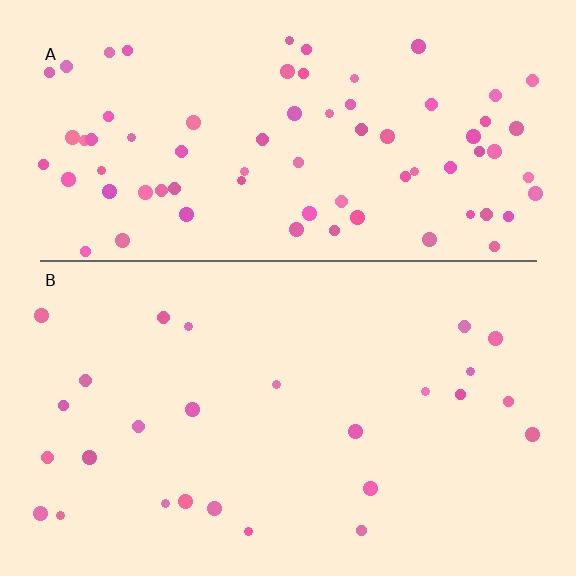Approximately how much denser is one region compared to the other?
Approximately 2.8× — region A over region B.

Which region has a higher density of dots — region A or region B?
A (the top).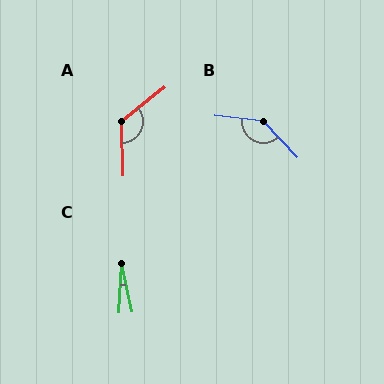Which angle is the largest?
B, at approximately 140 degrees.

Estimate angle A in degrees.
Approximately 127 degrees.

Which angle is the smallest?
C, at approximately 15 degrees.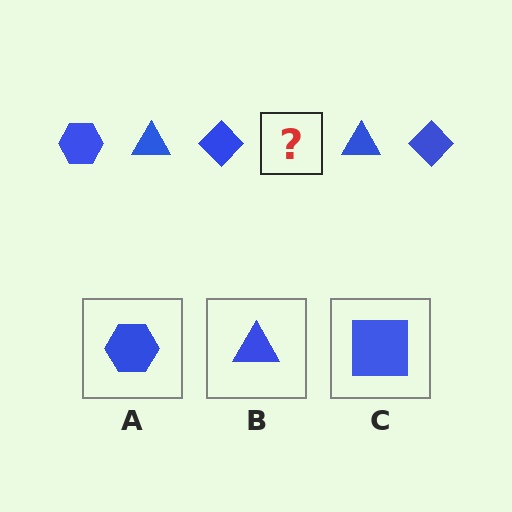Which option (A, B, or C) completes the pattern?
A.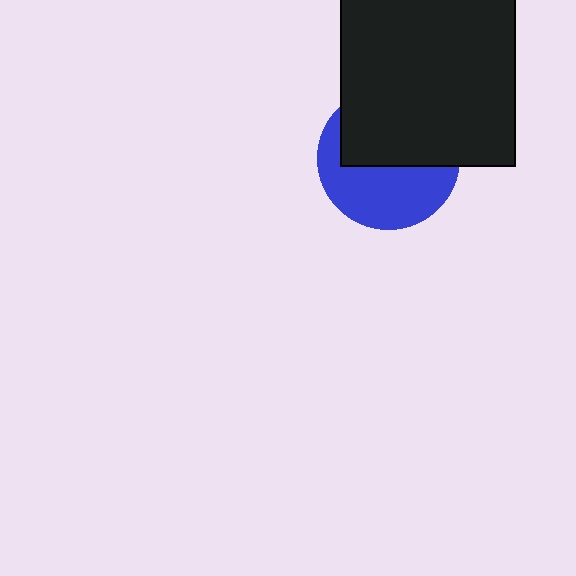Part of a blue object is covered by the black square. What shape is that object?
It is a circle.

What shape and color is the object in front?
The object in front is a black square.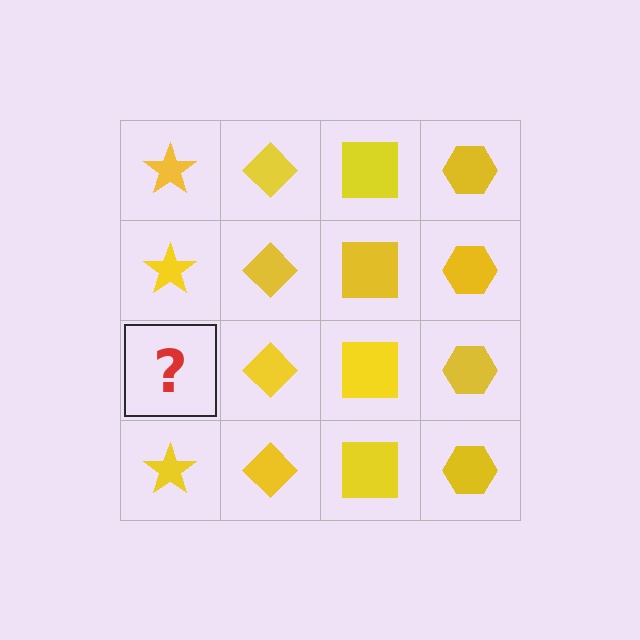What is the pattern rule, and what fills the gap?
The rule is that each column has a consistent shape. The gap should be filled with a yellow star.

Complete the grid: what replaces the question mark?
The question mark should be replaced with a yellow star.